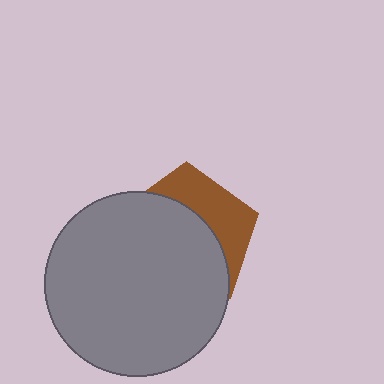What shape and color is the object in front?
The object in front is a gray circle.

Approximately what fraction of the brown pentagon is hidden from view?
Roughly 66% of the brown pentagon is hidden behind the gray circle.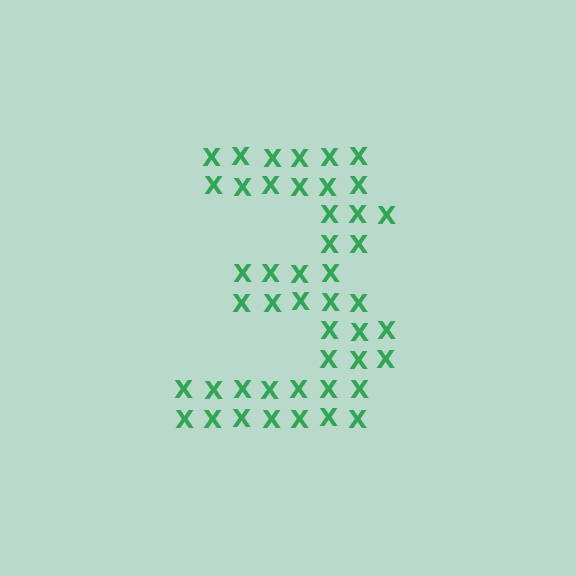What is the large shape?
The large shape is the digit 3.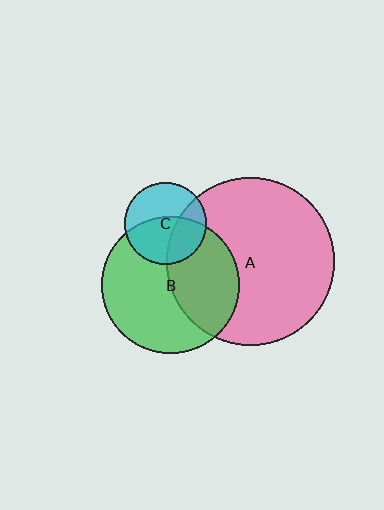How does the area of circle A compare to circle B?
Approximately 1.5 times.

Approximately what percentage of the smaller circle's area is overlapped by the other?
Approximately 55%.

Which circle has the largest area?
Circle A (pink).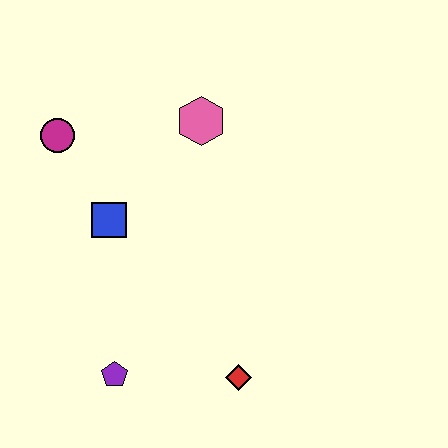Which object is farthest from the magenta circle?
The red diamond is farthest from the magenta circle.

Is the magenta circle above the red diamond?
Yes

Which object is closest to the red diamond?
The purple pentagon is closest to the red diamond.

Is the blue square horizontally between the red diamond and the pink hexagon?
No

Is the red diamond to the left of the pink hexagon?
No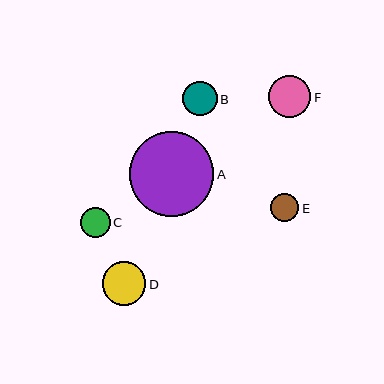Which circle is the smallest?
Circle E is the smallest with a size of approximately 28 pixels.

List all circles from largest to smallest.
From largest to smallest: A, D, F, B, C, E.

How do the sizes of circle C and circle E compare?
Circle C and circle E are approximately the same size.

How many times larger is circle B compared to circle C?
Circle B is approximately 1.1 times the size of circle C.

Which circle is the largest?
Circle A is the largest with a size of approximately 85 pixels.